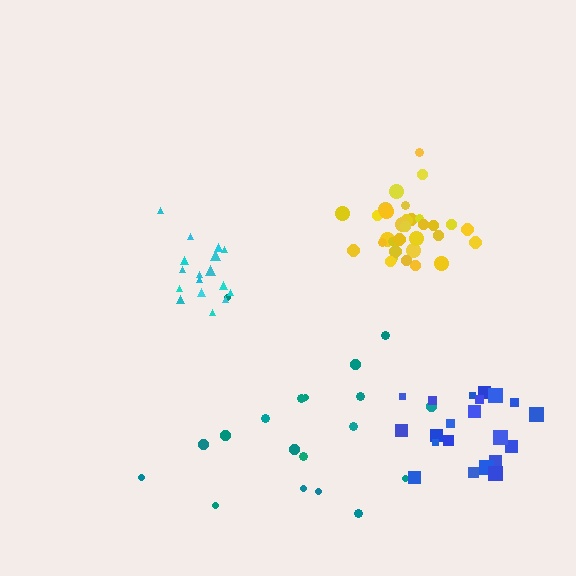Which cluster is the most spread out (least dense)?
Teal.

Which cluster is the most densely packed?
Yellow.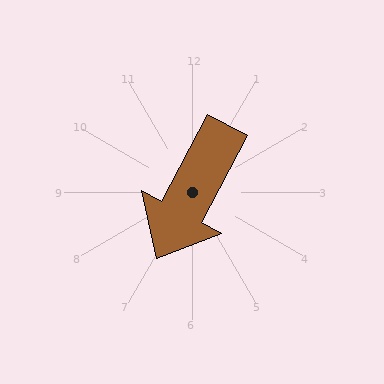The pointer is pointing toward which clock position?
Roughly 7 o'clock.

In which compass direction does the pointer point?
Southwest.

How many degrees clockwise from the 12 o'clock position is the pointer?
Approximately 208 degrees.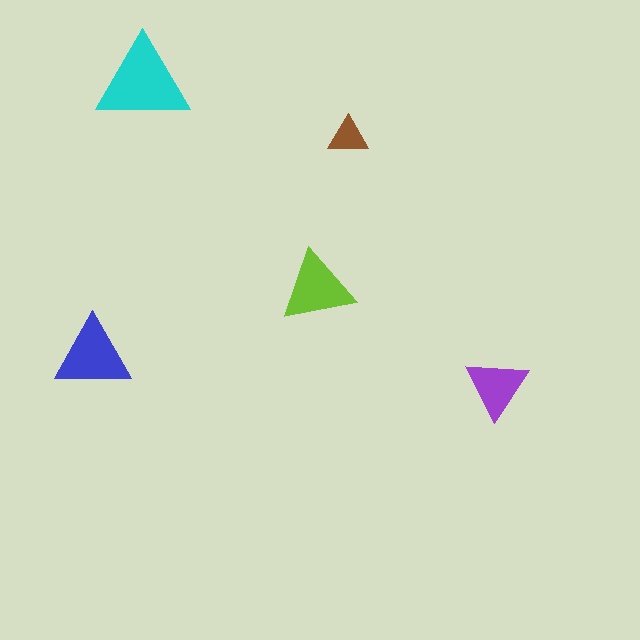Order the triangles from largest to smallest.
the cyan one, the blue one, the lime one, the purple one, the brown one.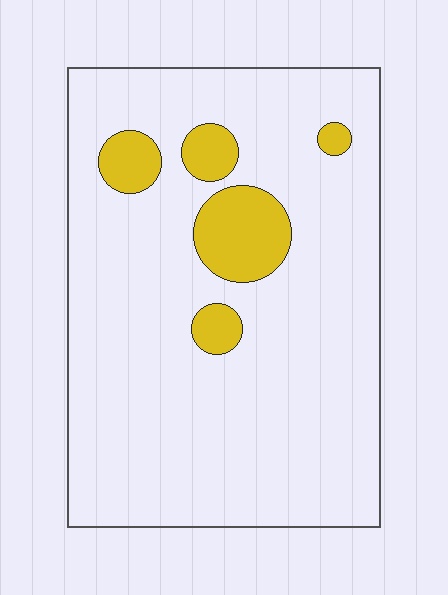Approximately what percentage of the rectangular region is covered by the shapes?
Approximately 10%.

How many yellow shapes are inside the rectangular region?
5.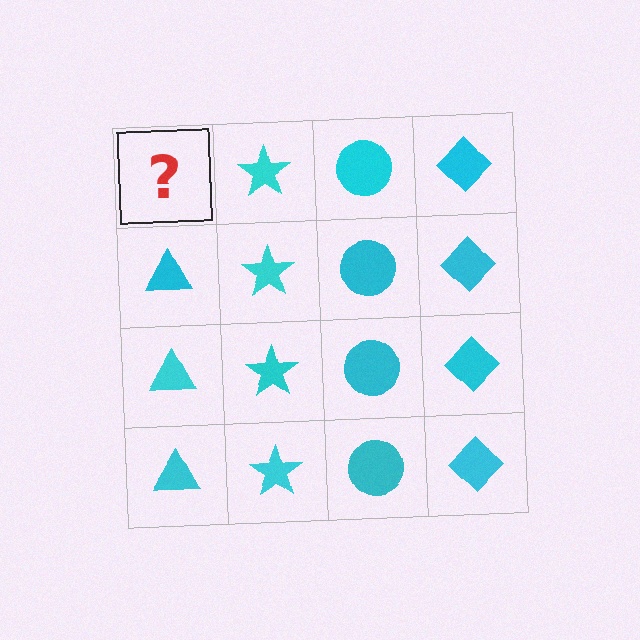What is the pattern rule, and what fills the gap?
The rule is that each column has a consistent shape. The gap should be filled with a cyan triangle.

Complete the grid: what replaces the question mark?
The question mark should be replaced with a cyan triangle.